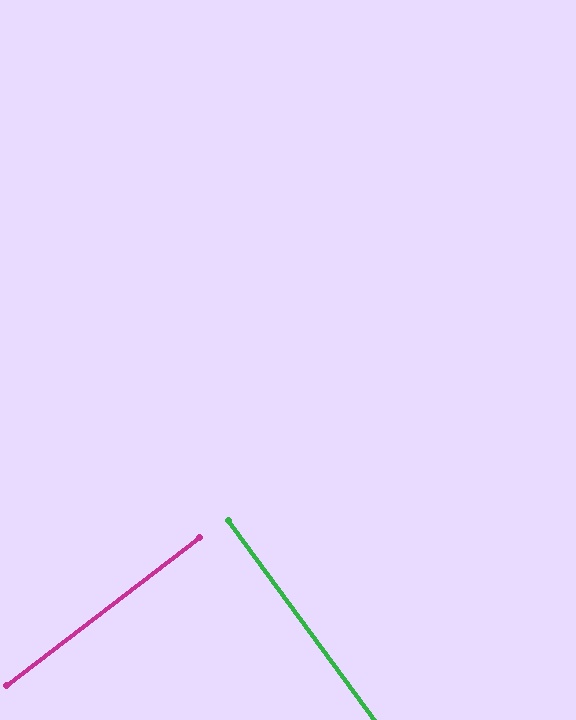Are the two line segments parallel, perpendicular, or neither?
Perpendicular — they meet at approximately 89°.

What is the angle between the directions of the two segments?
Approximately 89 degrees.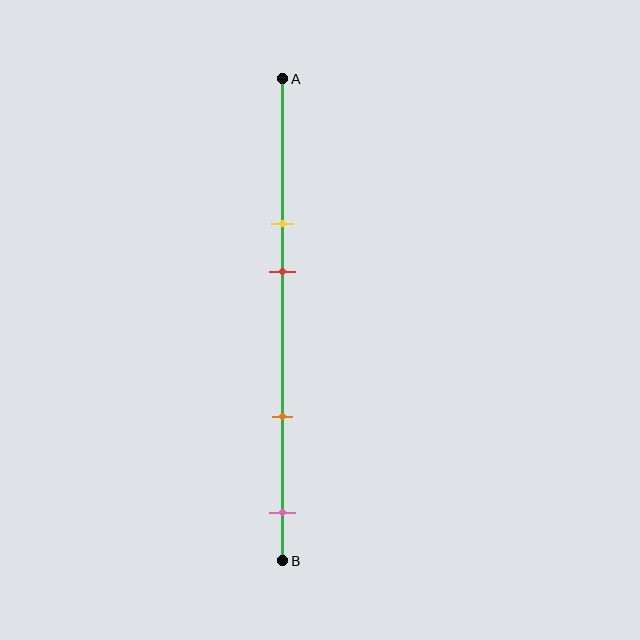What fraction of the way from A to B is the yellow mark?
The yellow mark is approximately 30% (0.3) of the way from A to B.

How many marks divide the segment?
There are 4 marks dividing the segment.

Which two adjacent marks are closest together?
The yellow and red marks are the closest adjacent pair.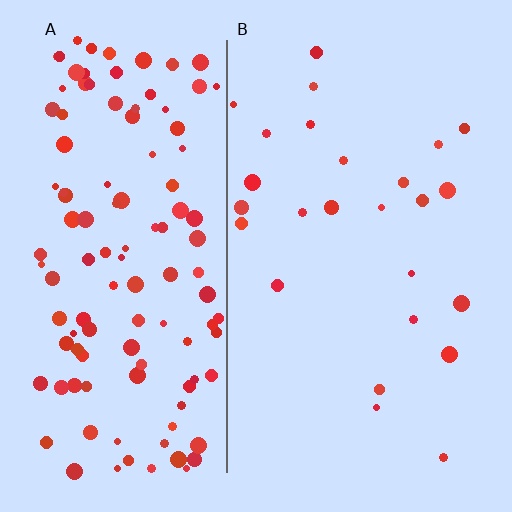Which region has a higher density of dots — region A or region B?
A (the left).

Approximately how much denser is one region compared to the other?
Approximately 4.8× — region A over region B.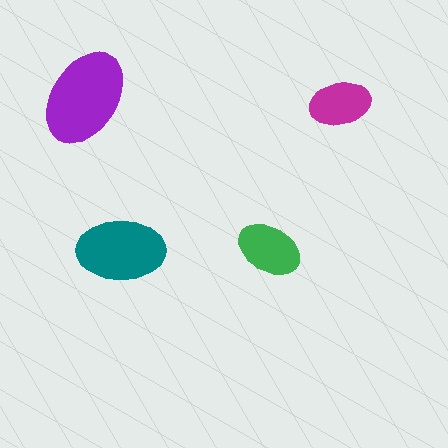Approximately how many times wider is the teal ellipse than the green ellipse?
About 1.5 times wider.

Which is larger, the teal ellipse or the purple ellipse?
The purple one.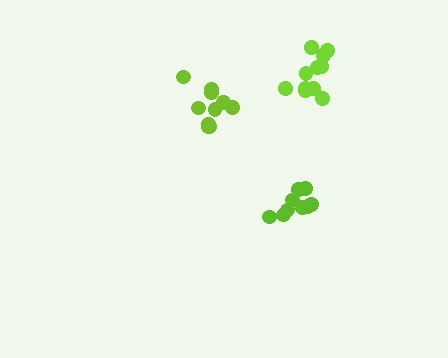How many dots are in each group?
Group 1: 11 dots, Group 2: 10 dots, Group 3: 9 dots (30 total).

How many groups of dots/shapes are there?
There are 3 groups.